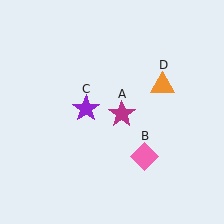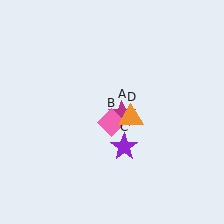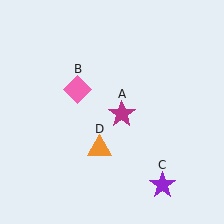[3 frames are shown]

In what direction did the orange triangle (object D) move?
The orange triangle (object D) moved down and to the left.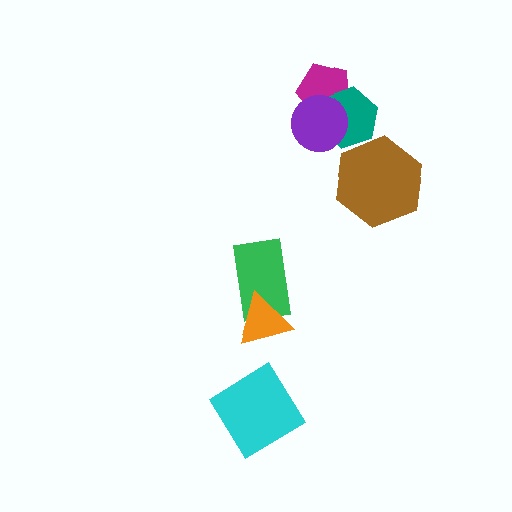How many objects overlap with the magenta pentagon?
2 objects overlap with the magenta pentagon.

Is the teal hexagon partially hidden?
Yes, it is partially covered by another shape.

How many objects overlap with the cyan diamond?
0 objects overlap with the cyan diamond.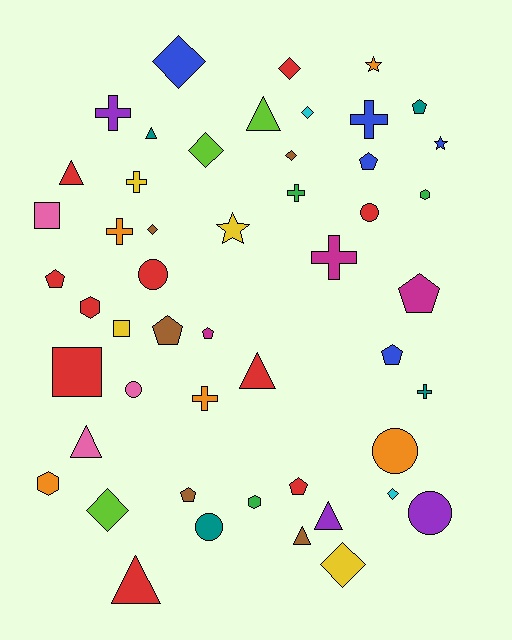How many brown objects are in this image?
There are 5 brown objects.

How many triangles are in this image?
There are 8 triangles.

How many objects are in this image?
There are 50 objects.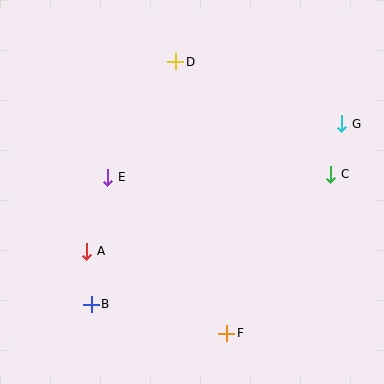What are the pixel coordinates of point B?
Point B is at (91, 304).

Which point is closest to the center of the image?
Point E at (108, 177) is closest to the center.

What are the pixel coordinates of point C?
Point C is at (331, 174).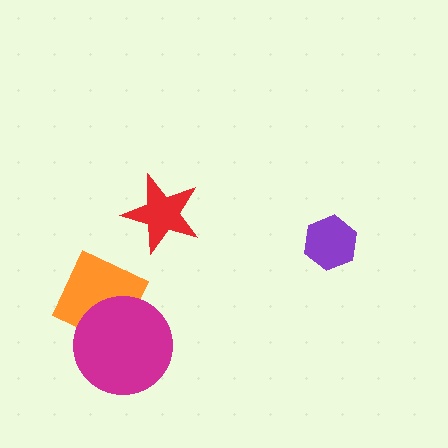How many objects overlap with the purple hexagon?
0 objects overlap with the purple hexagon.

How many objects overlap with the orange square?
1 object overlaps with the orange square.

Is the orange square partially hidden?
Yes, it is partially covered by another shape.